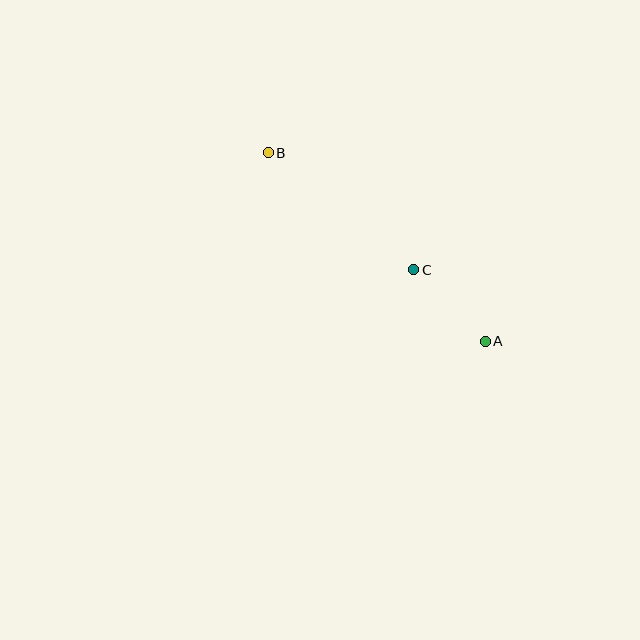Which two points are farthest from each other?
Points A and B are farthest from each other.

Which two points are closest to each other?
Points A and C are closest to each other.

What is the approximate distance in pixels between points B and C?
The distance between B and C is approximately 187 pixels.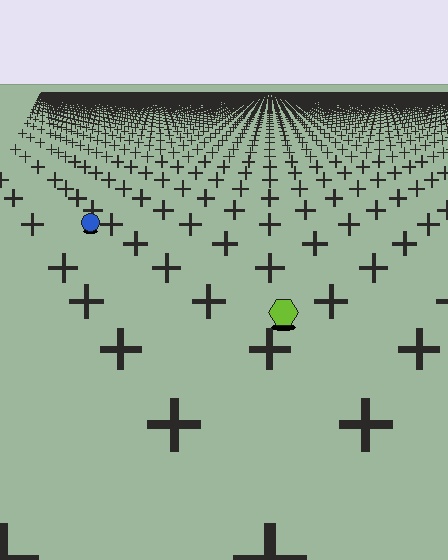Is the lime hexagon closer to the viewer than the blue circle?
Yes. The lime hexagon is closer — you can tell from the texture gradient: the ground texture is coarser near it.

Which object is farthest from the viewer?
The blue circle is farthest from the viewer. It appears smaller and the ground texture around it is denser.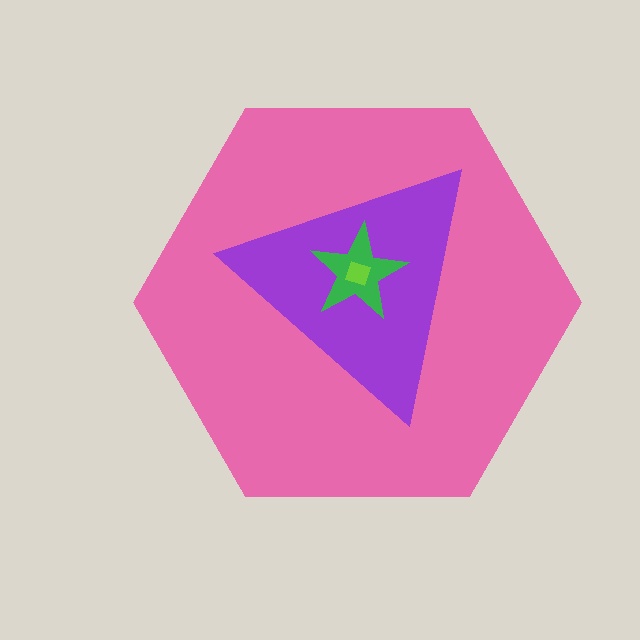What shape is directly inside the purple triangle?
The green star.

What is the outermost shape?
The pink hexagon.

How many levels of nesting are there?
4.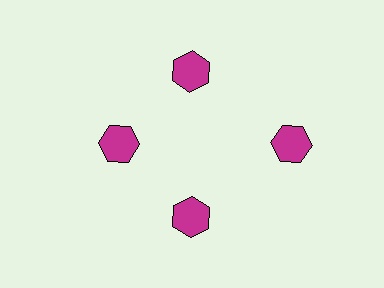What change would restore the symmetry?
The symmetry would be restored by moving it inward, back onto the ring so that all 4 hexagons sit at equal angles and equal distance from the center.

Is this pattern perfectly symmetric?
No. The 4 magenta hexagons are arranged in a ring, but one element near the 3 o'clock position is pushed outward from the center, breaking the 4-fold rotational symmetry.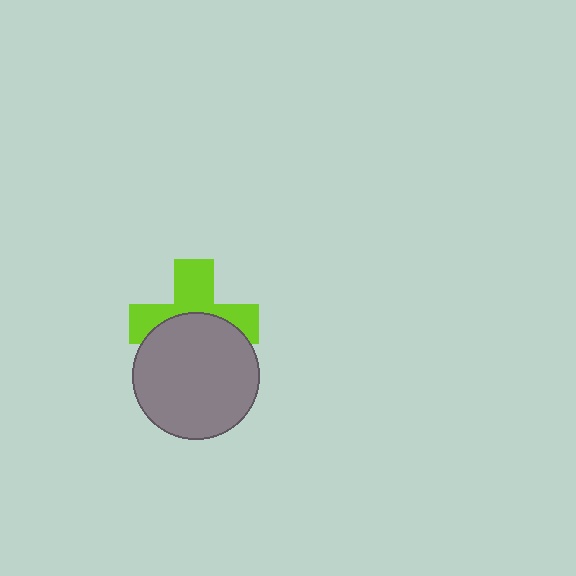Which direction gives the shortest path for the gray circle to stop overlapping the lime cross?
Moving down gives the shortest separation.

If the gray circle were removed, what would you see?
You would see the complete lime cross.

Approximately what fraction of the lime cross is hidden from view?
Roughly 49% of the lime cross is hidden behind the gray circle.